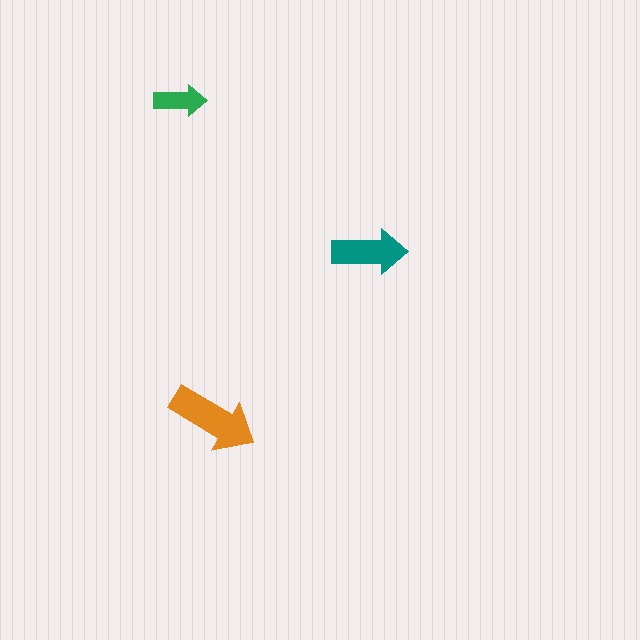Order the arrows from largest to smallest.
the orange one, the teal one, the green one.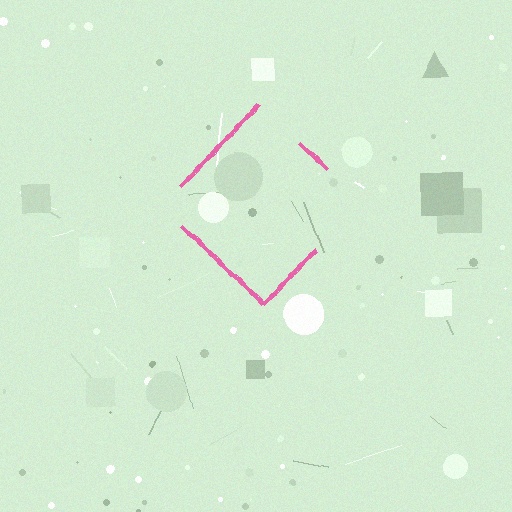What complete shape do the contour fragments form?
The contour fragments form a diamond.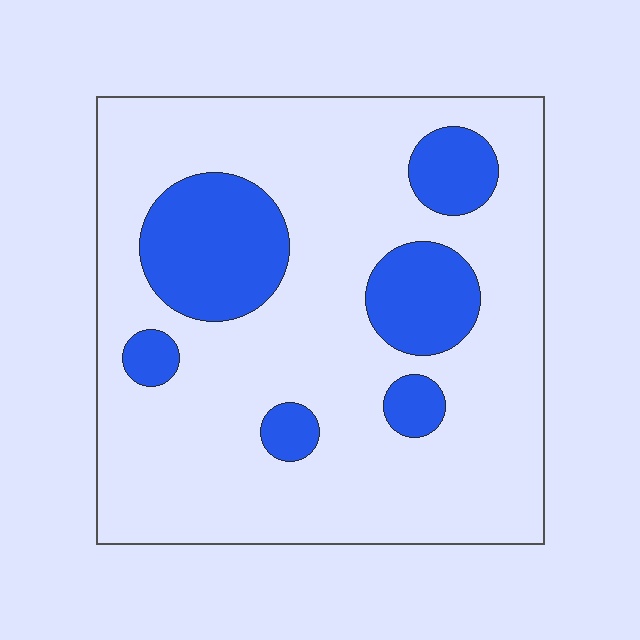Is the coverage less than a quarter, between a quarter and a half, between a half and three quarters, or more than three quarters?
Less than a quarter.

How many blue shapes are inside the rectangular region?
6.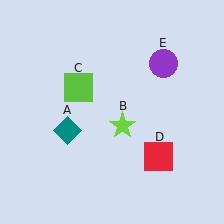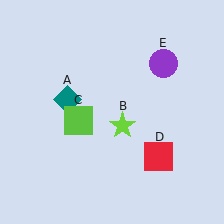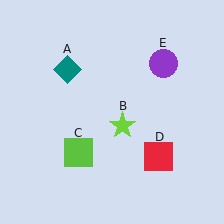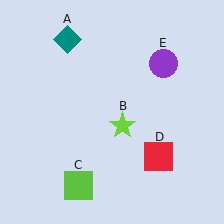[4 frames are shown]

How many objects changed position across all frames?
2 objects changed position: teal diamond (object A), lime square (object C).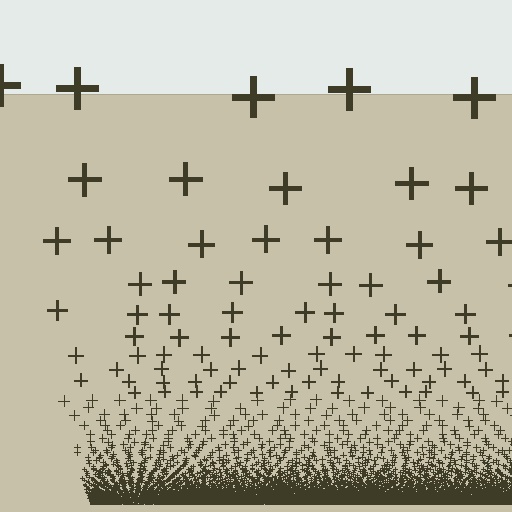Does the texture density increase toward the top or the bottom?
Density increases toward the bottom.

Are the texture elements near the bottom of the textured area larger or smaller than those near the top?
Smaller. The gradient is inverted — elements near the bottom are smaller and denser.